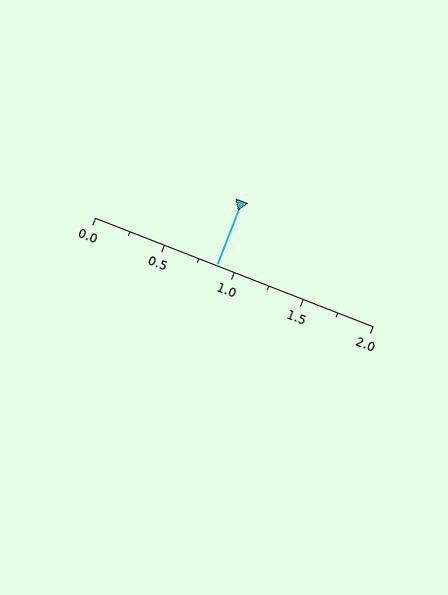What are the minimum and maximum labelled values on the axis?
The axis runs from 0.0 to 2.0.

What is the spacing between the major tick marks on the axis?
The major ticks are spaced 0.5 apart.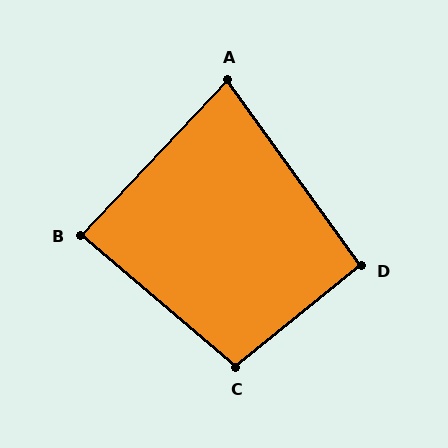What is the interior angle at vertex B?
Approximately 87 degrees (approximately right).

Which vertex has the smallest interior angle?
A, at approximately 79 degrees.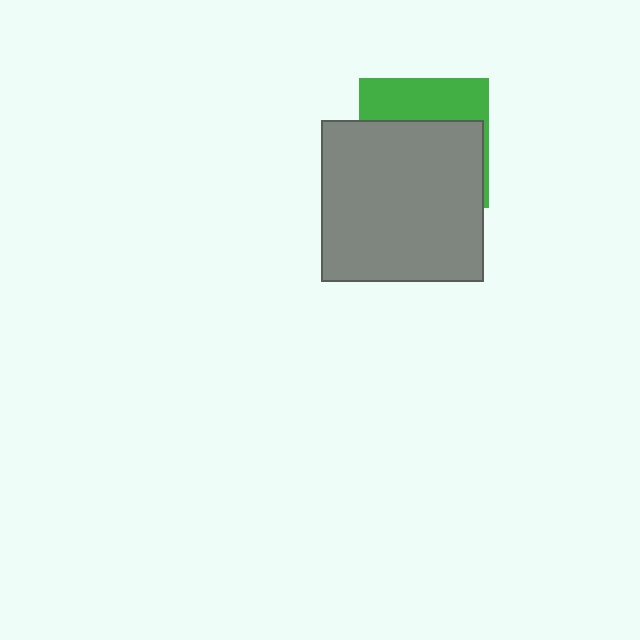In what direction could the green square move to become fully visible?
The green square could move up. That would shift it out from behind the gray square entirely.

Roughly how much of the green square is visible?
A small part of it is visible (roughly 35%).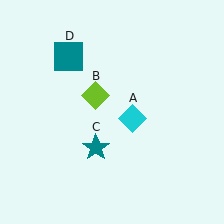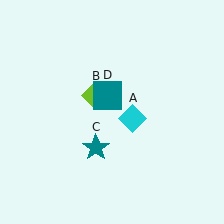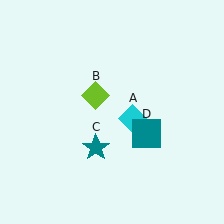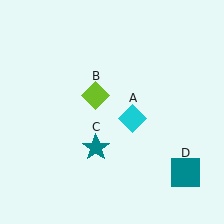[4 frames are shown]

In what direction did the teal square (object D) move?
The teal square (object D) moved down and to the right.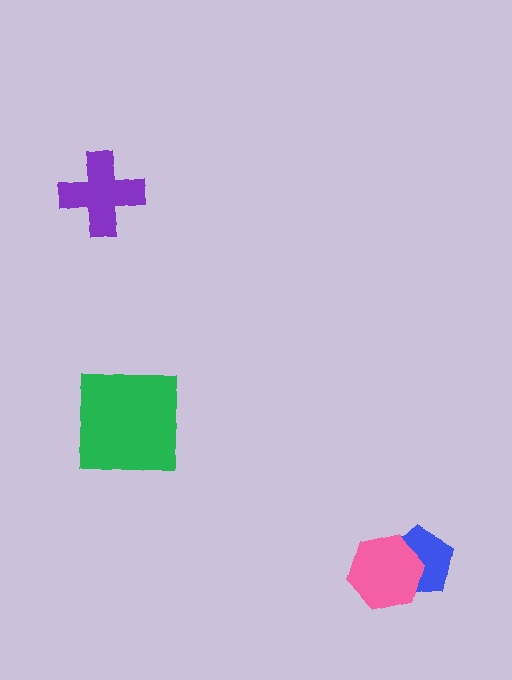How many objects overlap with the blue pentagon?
1 object overlaps with the blue pentagon.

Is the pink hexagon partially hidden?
No, no other shape covers it.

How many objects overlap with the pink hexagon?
1 object overlaps with the pink hexagon.